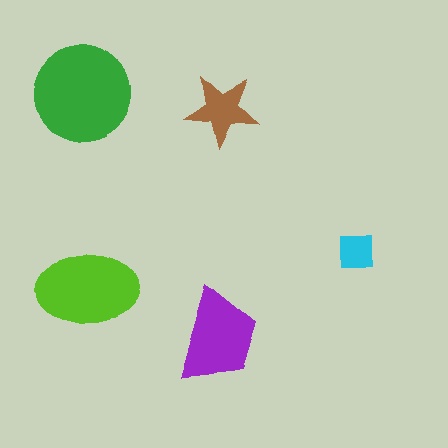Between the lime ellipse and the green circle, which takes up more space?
The green circle.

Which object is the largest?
The green circle.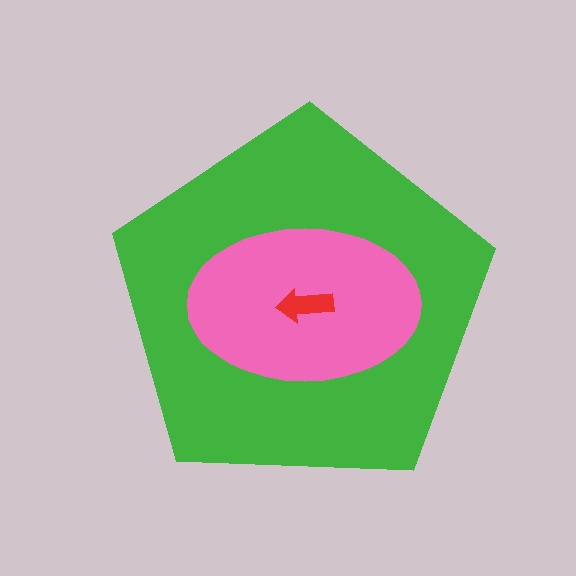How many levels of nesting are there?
3.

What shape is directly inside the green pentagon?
The pink ellipse.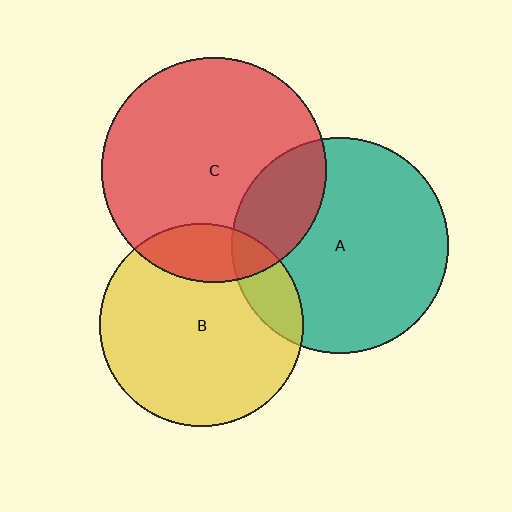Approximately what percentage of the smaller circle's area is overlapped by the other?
Approximately 20%.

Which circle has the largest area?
Circle C (red).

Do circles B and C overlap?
Yes.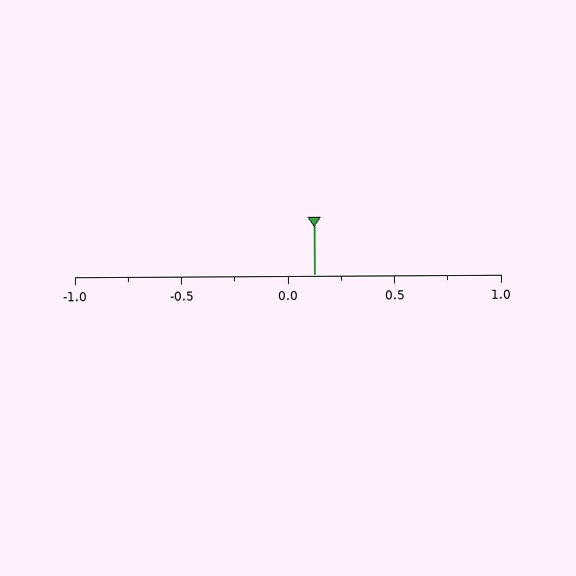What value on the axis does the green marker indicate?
The marker indicates approximately 0.12.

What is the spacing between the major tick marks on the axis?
The major ticks are spaced 0.5 apart.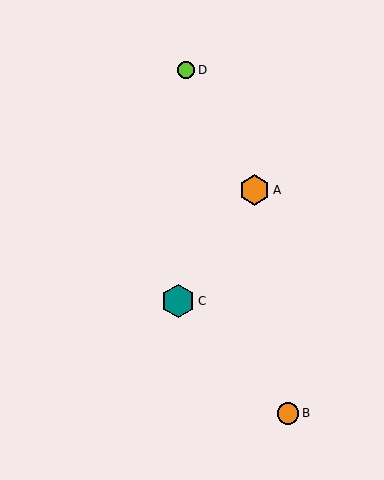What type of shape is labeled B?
Shape B is an orange circle.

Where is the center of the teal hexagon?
The center of the teal hexagon is at (178, 301).